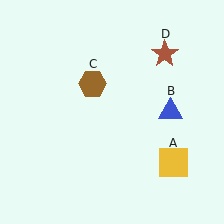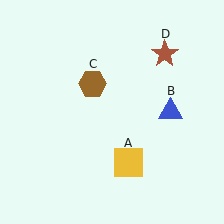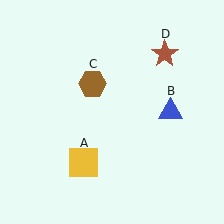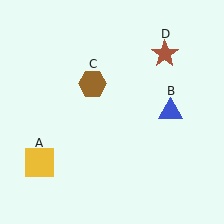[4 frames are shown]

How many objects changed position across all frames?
1 object changed position: yellow square (object A).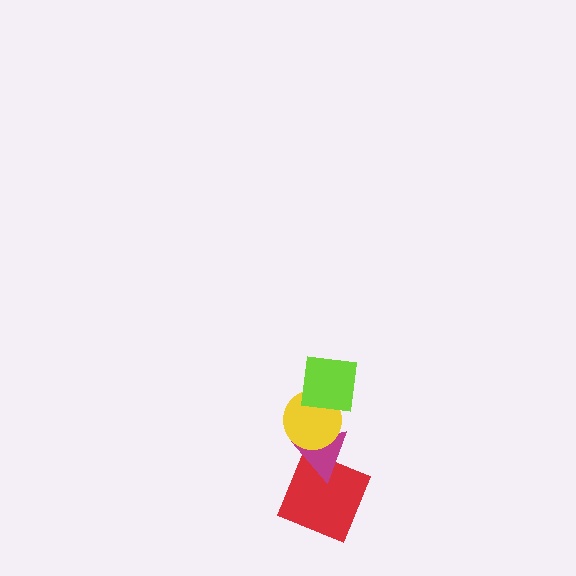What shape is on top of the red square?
The magenta triangle is on top of the red square.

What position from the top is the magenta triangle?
The magenta triangle is 3rd from the top.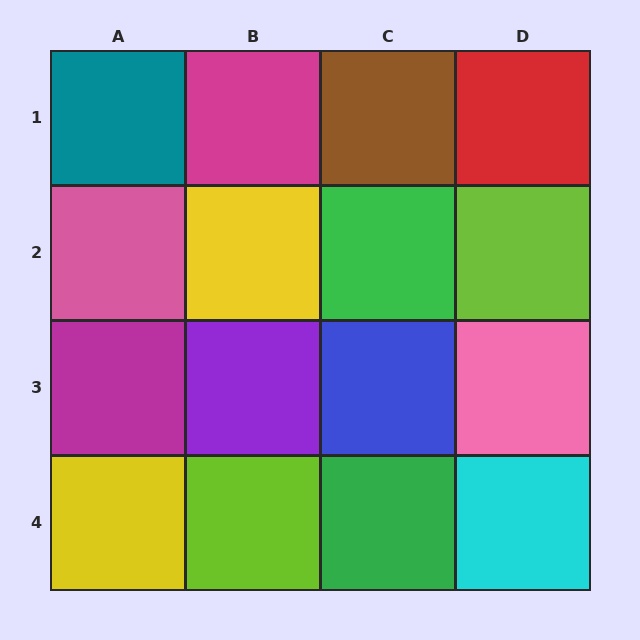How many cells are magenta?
2 cells are magenta.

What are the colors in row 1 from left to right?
Teal, magenta, brown, red.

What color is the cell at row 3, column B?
Purple.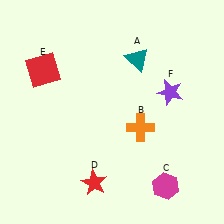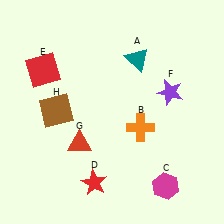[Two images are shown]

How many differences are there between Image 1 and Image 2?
There are 2 differences between the two images.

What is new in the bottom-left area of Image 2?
A red triangle (G) was added in the bottom-left area of Image 2.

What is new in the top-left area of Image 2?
A brown square (H) was added in the top-left area of Image 2.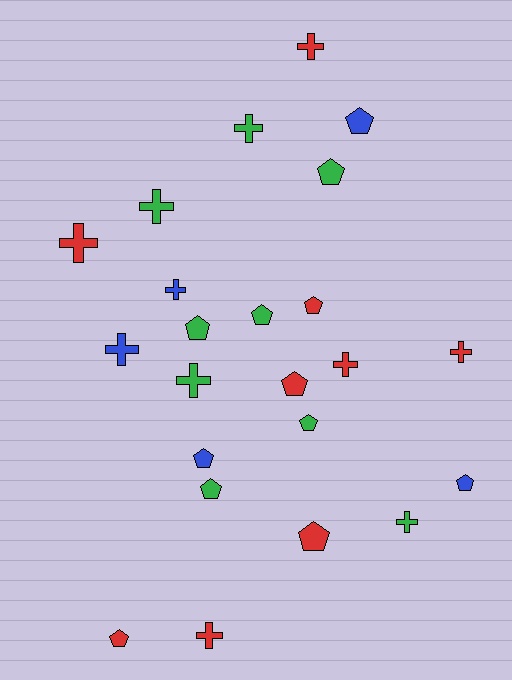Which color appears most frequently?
Red, with 9 objects.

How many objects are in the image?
There are 23 objects.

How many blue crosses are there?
There are 2 blue crosses.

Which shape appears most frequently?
Pentagon, with 12 objects.